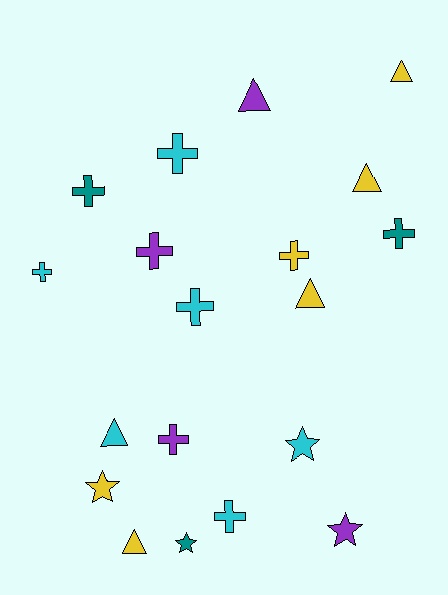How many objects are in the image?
There are 19 objects.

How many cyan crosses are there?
There are 4 cyan crosses.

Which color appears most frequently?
Yellow, with 6 objects.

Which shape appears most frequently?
Cross, with 9 objects.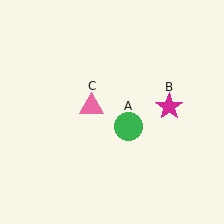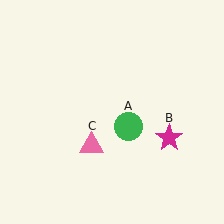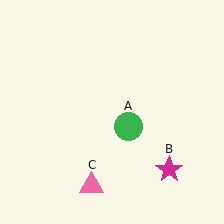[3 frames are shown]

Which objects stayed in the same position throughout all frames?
Green circle (object A) remained stationary.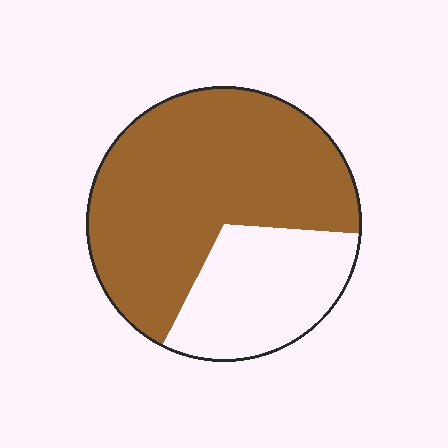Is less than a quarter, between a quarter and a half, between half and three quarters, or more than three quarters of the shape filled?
Between half and three quarters.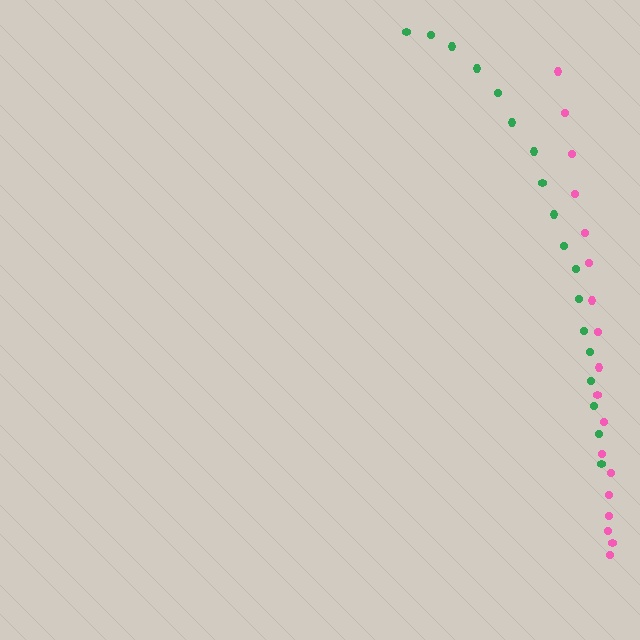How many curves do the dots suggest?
There are 2 distinct paths.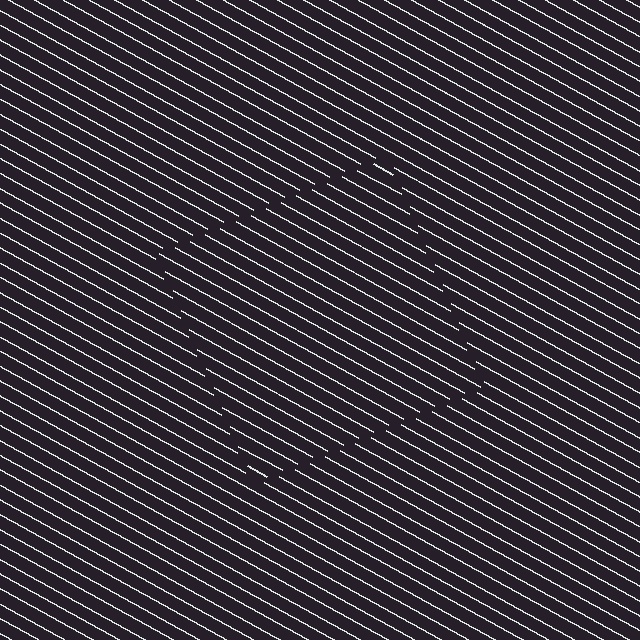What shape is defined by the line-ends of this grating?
An illusory square. The interior of the shape contains the same grating, shifted by half a period — the contour is defined by the phase discontinuity where line-ends from the inner and outer gratings abut.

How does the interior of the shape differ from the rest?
The interior of the shape contains the same grating, shifted by half a period — the contour is defined by the phase discontinuity where line-ends from the inner and outer gratings abut.